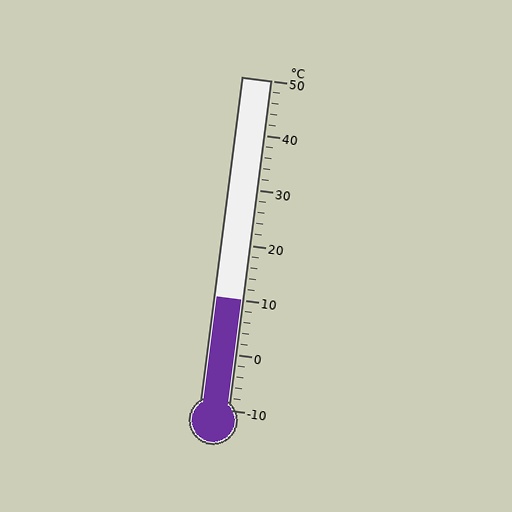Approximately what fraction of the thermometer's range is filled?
The thermometer is filled to approximately 35% of its range.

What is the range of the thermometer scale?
The thermometer scale ranges from -10°C to 50°C.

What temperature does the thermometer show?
The thermometer shows approximately 10°C.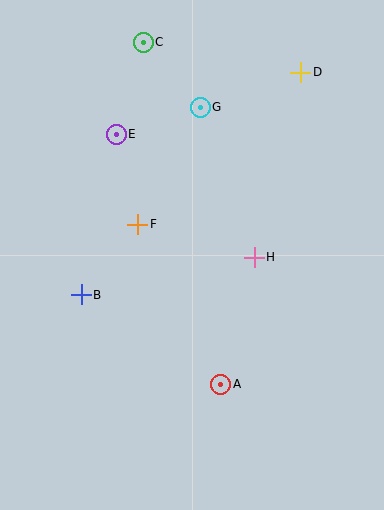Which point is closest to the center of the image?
Point H at (254, 257) is closest to the center.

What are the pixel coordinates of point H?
Point H is at (254, 257).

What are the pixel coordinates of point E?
Point E is at (116, 135).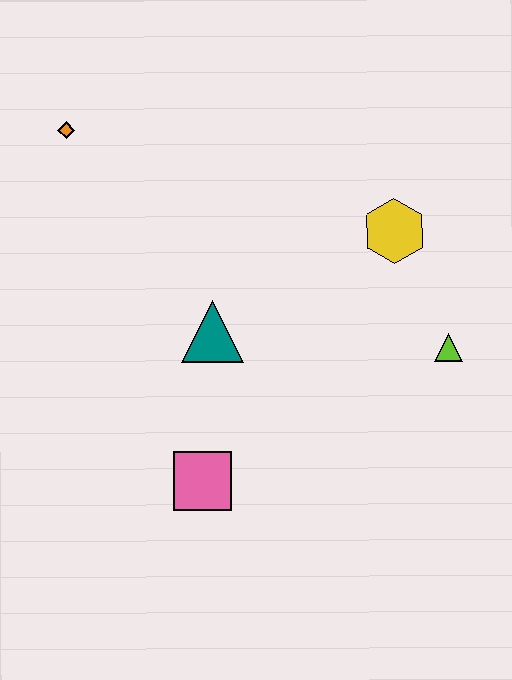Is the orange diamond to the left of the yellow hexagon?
Yes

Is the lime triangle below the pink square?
No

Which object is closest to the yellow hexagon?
The lime triangle is closest to the yellow hexagon.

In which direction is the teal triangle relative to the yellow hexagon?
The teal triangle is to the left of the yellow hexagon.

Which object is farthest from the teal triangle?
The orange diamond is farthest from the teal triangle.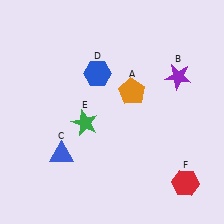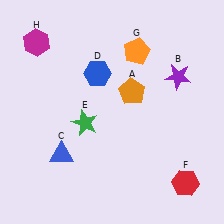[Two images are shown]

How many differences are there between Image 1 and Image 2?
There are 2 differences between the two images.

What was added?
An orange pentagon (G), a magenta hexagon (H) were added in Image 2.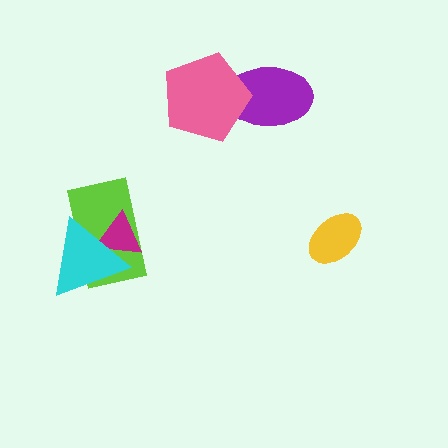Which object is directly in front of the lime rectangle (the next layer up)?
The magenta triangle is directly in front of the lime rectangle.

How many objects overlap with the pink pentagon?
1 object overlaps with the pink pentagon.